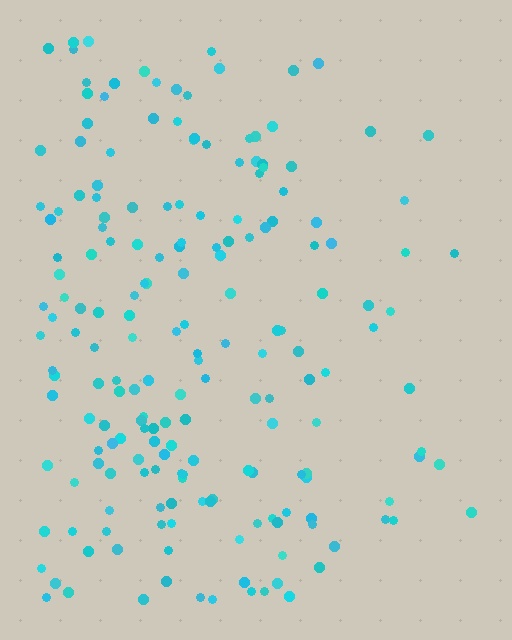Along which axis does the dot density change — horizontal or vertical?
Horizontal.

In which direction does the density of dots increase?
From right to left, with the left side densest.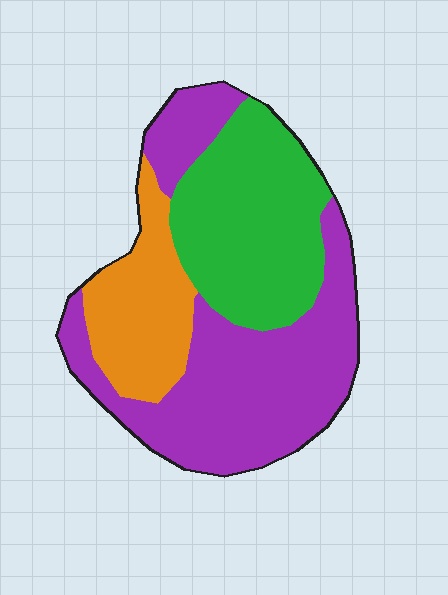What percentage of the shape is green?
Green covers about 35% of the shape.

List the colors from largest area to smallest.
From largest to smallest: purple, green, orange.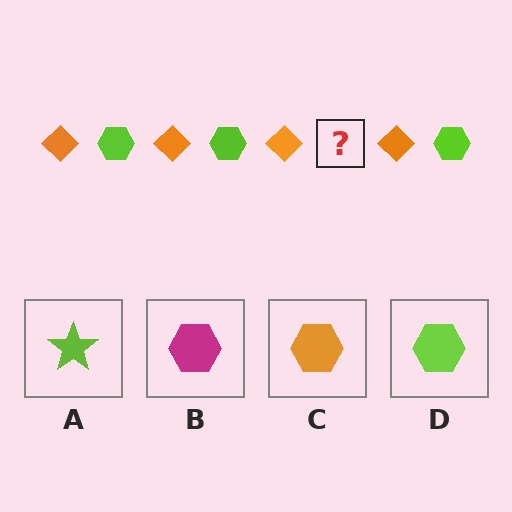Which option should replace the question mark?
Option D.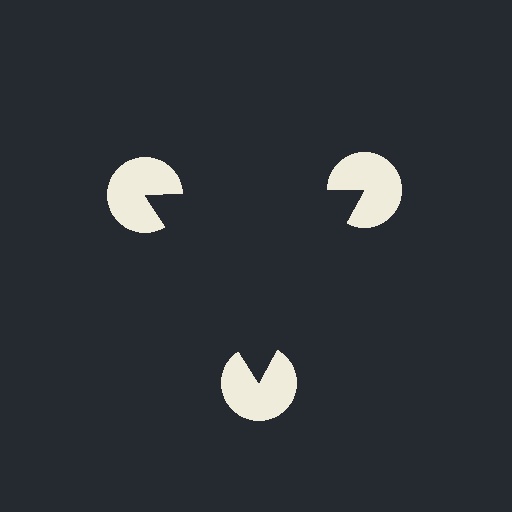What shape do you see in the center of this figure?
An illusory triangle — its edges are inferred from the aligned wedge cuts in the pac-man discs, not physically drawn.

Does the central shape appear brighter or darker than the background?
It typically appears slightly darker than the background, even though no actual brightness change is drawn.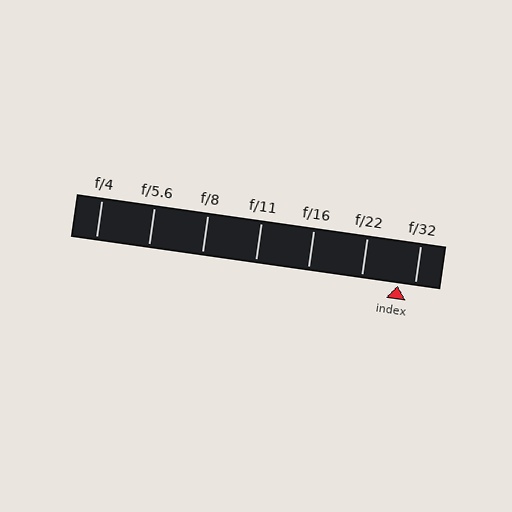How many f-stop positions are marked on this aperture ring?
There are 7 f-stop positions marked.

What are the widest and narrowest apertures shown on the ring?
The widest aperture shown is f/4 and the narrowest is f/32.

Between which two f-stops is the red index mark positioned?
The index mark is between f/22 and f/32.